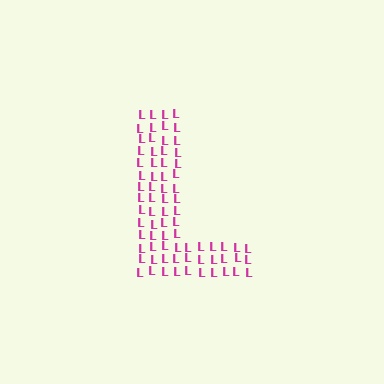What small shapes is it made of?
It is made of small letter L's.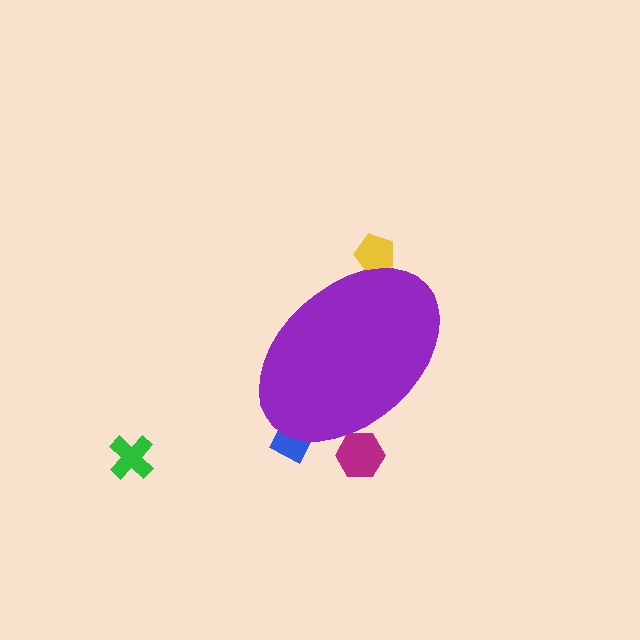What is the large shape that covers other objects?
A purple ellipse.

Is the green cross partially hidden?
No, the green cross is fully visible.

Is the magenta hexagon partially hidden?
Yes, the magenta hexagon is partially hidden behind the purple ellipse.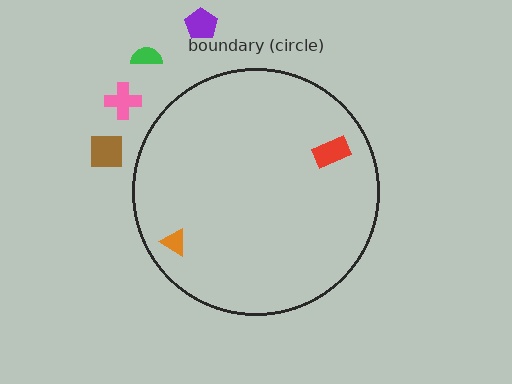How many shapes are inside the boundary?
2 inside, 4 outside.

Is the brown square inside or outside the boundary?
Outside.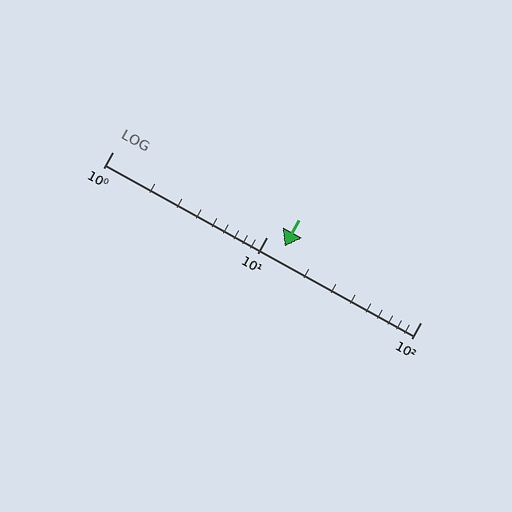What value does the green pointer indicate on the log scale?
The pointer indicates approximately 13.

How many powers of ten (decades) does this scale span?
The scale spans 2 decades, from 1 to 100.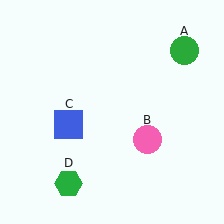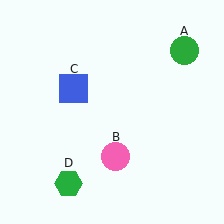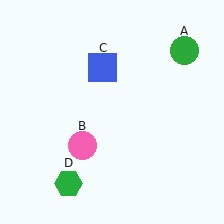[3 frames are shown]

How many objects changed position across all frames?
2 objects changed position: pink circle (object B), blue square (object C).